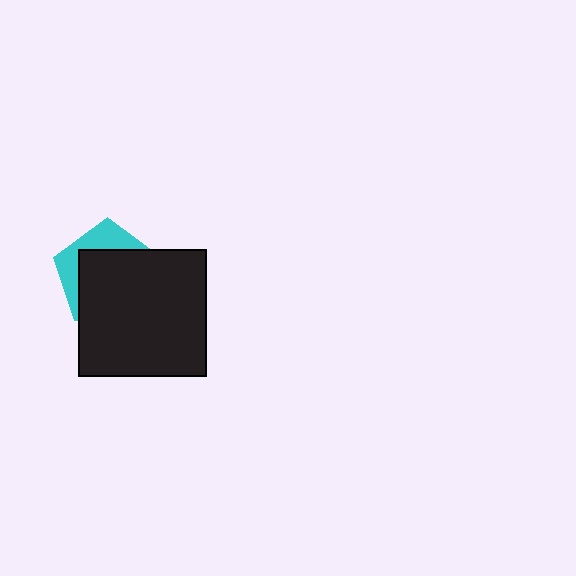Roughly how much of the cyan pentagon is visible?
A small part of it is visible (roughly 31%).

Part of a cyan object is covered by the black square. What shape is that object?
It is a pentagon.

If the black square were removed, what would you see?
You would see the complete cyan pentagon.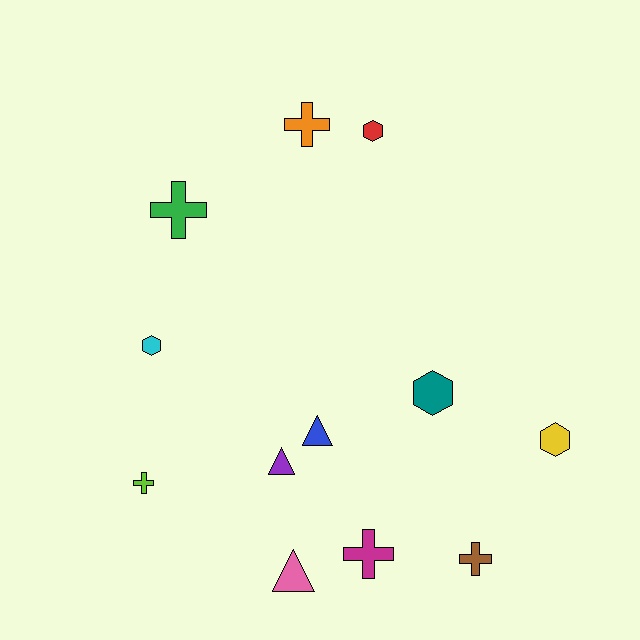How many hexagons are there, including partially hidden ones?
There are 4 hexagons.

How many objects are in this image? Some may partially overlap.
There are 12 objects.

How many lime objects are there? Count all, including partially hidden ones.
There is 1 lime object.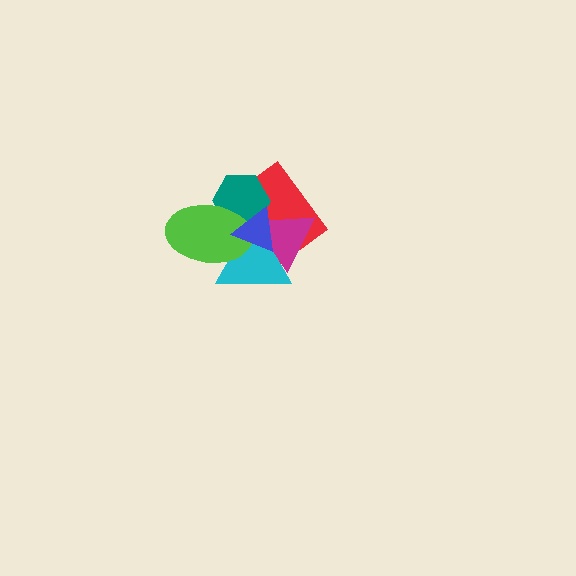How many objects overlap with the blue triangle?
5 objects overlap with the blue triangle.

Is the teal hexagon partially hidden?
Yes, it is partially covered by another shape.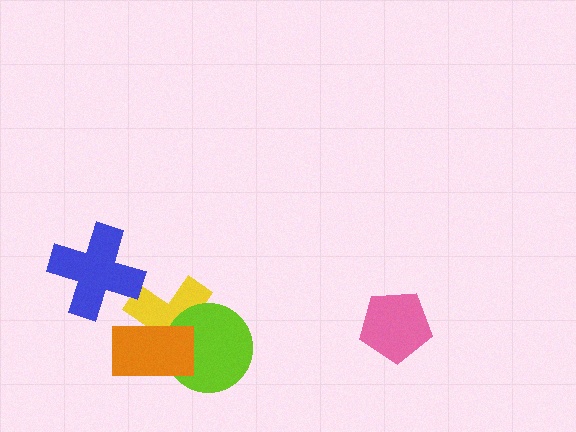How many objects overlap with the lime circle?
2 objects overlap with the lime circle.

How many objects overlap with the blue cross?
0 objects overlap with the blue cross.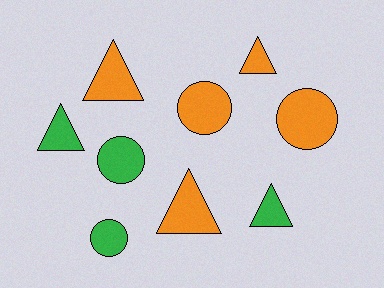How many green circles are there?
There are 2 green circles.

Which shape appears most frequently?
Triangle, with 5 objects.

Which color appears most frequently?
Orange, with 5 objects.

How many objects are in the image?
There are 9 objects.